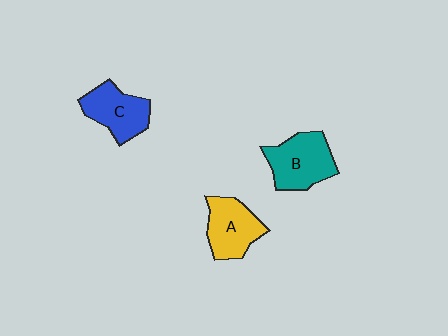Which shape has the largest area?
Shape B (teal).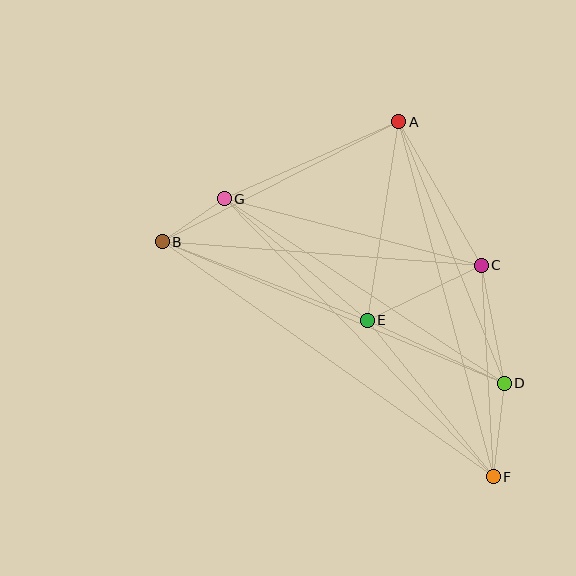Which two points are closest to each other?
Points B and G are closest to each other.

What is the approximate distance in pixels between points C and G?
The distance between C and G is approximately 265 pixels.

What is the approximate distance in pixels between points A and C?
The distance between A and C is approximately 165 pixels.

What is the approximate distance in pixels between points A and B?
The distance between A and B is approximately 265 pixels.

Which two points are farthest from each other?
Points B and F are farthest from each other.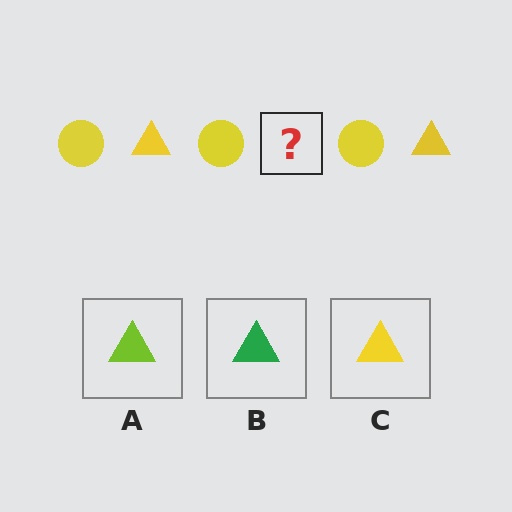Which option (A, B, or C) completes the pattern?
C.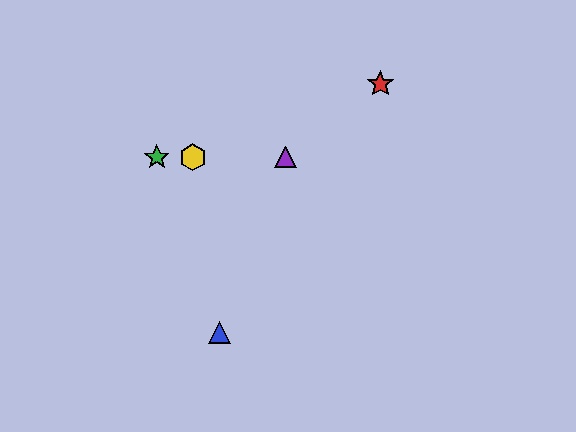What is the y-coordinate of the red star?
The red star is at y≈84.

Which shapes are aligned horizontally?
The green star, the yellow hexagon, the purple triangle are aligned horizontally.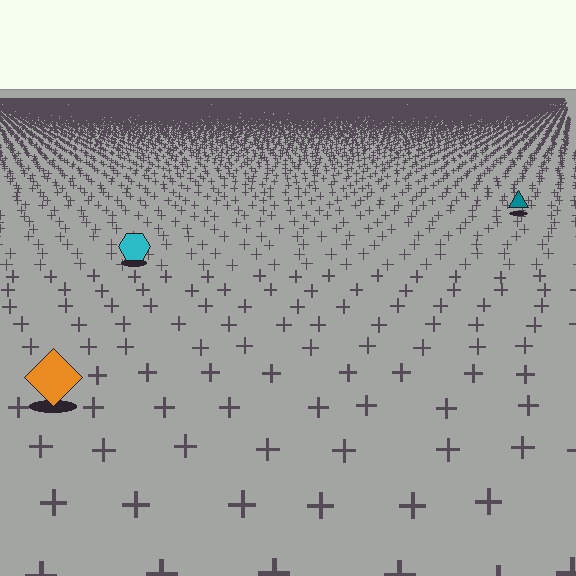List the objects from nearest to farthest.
From nearest to farthest: the orange diamond, the cyan hexagon, the teal triangle.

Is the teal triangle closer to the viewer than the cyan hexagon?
No. The cyan hexagon is closer — you can tell from the texture gradient: the ground texture is coarser near it.